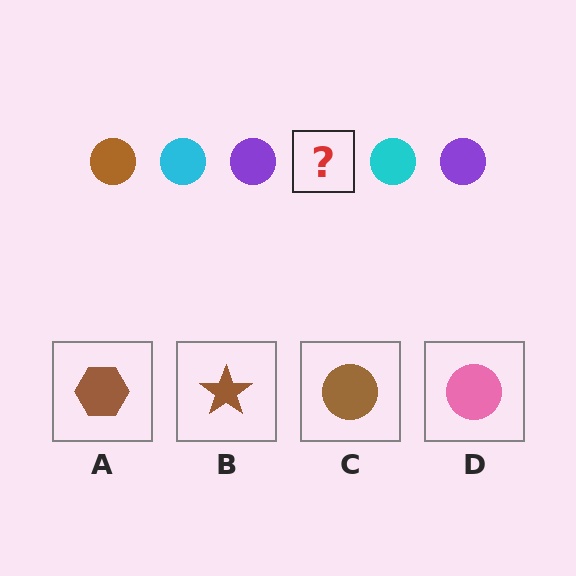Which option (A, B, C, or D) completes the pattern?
C.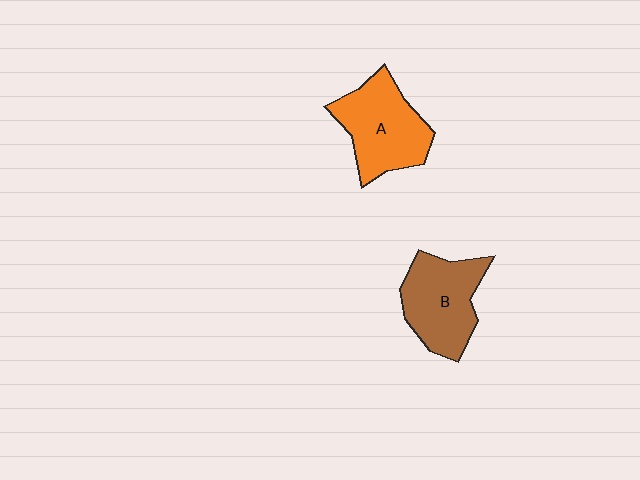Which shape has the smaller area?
Shape B (brown).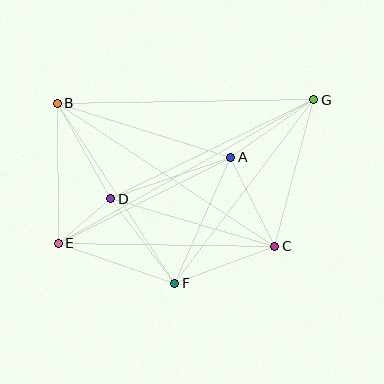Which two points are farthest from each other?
Points E and G are farthest from each other.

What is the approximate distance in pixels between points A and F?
The distance between A and F is approximately 138 pixels.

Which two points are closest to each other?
Points D and E are closest to each other.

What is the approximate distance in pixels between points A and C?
The distance between A and C is approximately 99 pixels.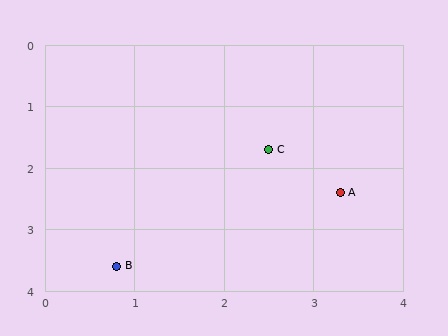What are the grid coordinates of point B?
Point B is at approximately (0.8, 3.6).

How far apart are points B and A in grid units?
Points B and A are about 2.8 grid units apart.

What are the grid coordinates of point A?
Point A is at approximately (3.3, 2.4).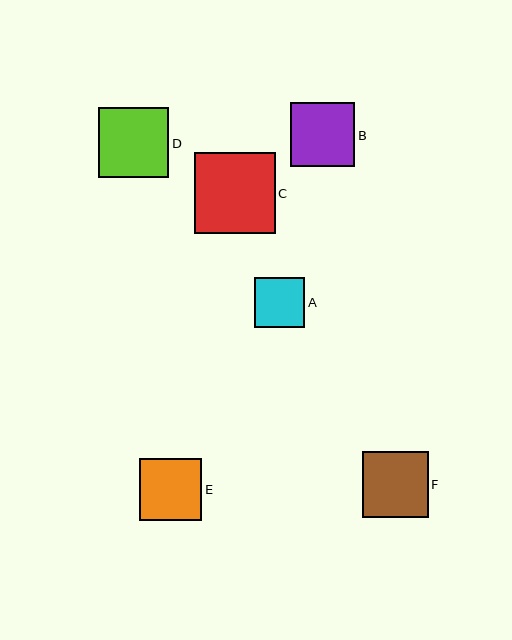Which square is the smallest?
Square A is the smallest with a size of approximately 51 pixels.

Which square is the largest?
Square C is the largest with a size of approximately 81 pixels.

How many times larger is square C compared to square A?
Square C is approximately 1.6 times the size of square A.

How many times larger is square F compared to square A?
Square F is approximately 1.3 times the size of square A.